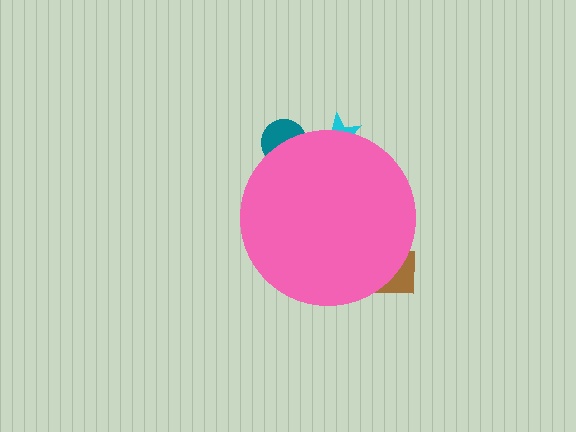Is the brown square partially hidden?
Yes, the brown square is partially hidden behind the pink circle.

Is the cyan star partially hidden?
Yes, the cyan star is partially hidden behind the pink circle.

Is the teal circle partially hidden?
Yes, the teal circle is partially hidden behind the pink circle.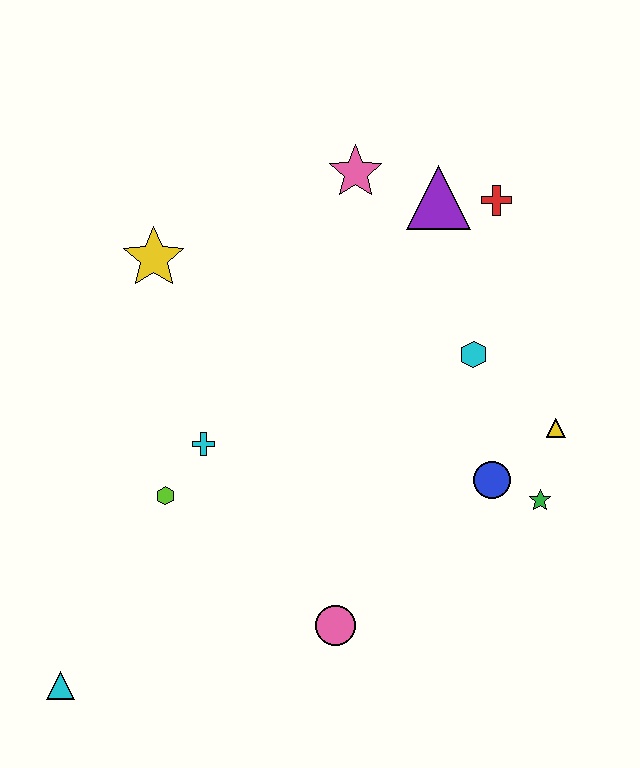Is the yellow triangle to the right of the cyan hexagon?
Yes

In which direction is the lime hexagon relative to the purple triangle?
The lime hexagon is below the purple triangle.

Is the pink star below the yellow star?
No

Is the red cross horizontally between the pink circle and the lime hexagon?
No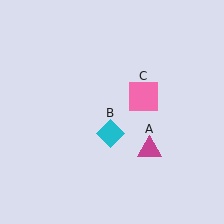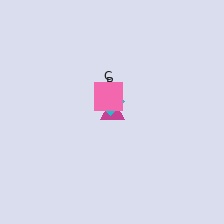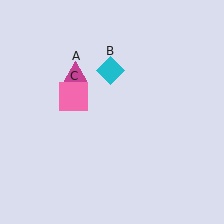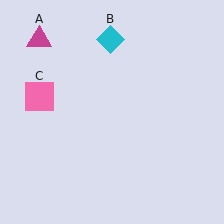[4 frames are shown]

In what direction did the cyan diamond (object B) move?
The cyan diamond (object B) moved up.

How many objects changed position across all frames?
3 objects changed position: magenta triangle (object A), cyan diamond (object B), pink square (object C).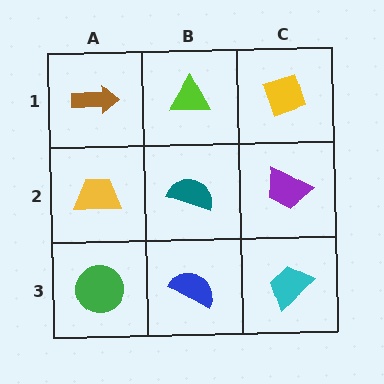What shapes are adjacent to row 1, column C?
A purple trapezoid (row 2, column C), a lime triangle (row 1, column B).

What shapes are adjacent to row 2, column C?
A yellow diamond (row 1, column C), a cyan trapezoid (row 3, column C), a teal semicircle (row 2, column B).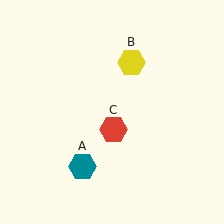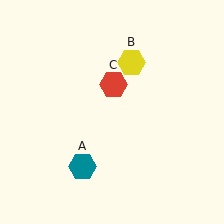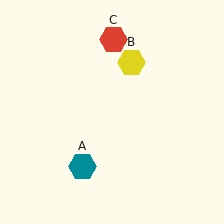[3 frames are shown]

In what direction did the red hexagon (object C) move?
The red hexagon (object C) moved up.